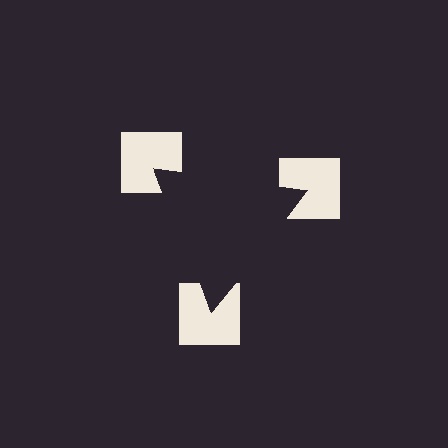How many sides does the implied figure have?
3 sides.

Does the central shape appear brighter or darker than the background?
It typically appears slightly darker than the background, even though no actual brightness change is drawn.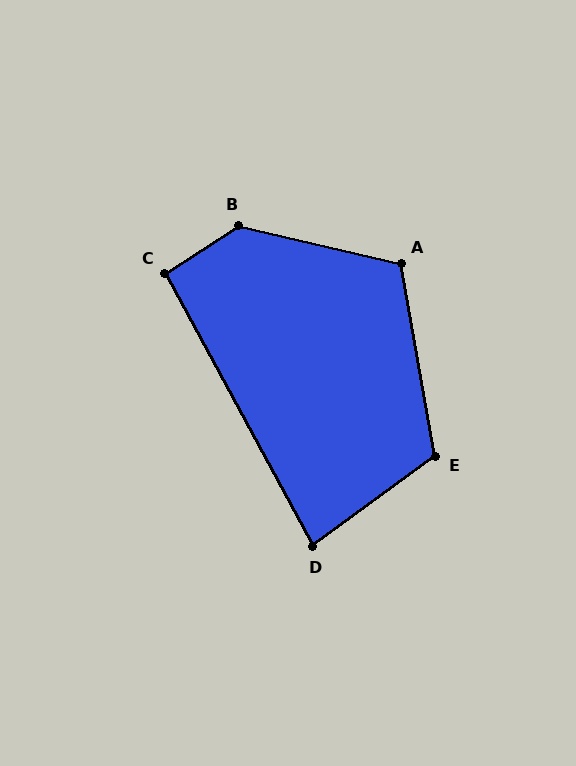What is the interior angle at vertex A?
Approximately 113 degrees (obtuse).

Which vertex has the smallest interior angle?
D, at approximately 82 degrees.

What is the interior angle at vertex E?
Approximately 116 degrees (obtuse).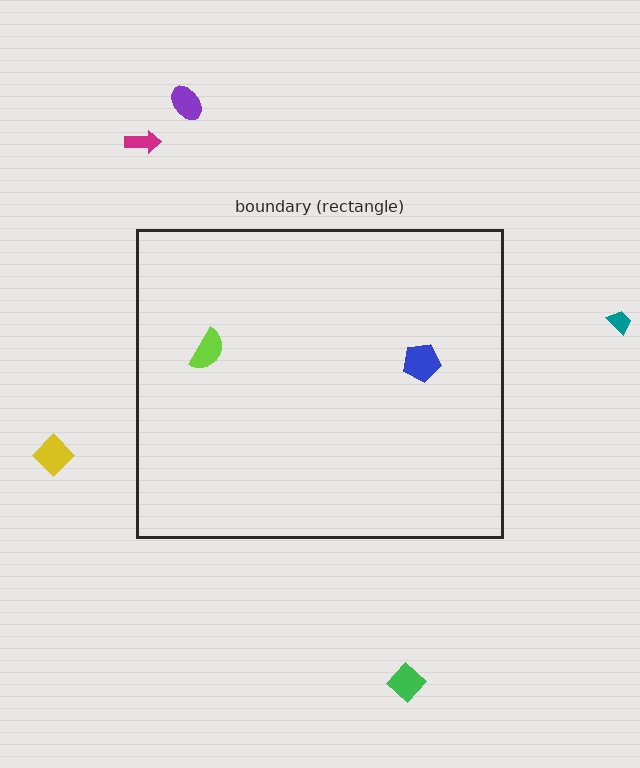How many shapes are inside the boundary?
2 inside, 5 outside.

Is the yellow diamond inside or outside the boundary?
Outside.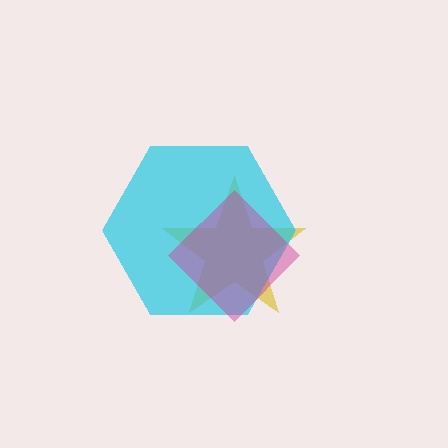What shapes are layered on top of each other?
The layered shapes are: a yellow star, a cyan hexagon, a magenta diamond.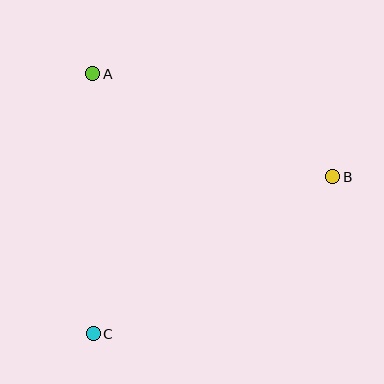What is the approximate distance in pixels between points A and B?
The distance between A and B is approximately 262 pixels.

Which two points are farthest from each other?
Points B and C are farthest from each other.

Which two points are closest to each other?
Points A and C are closest to each other.